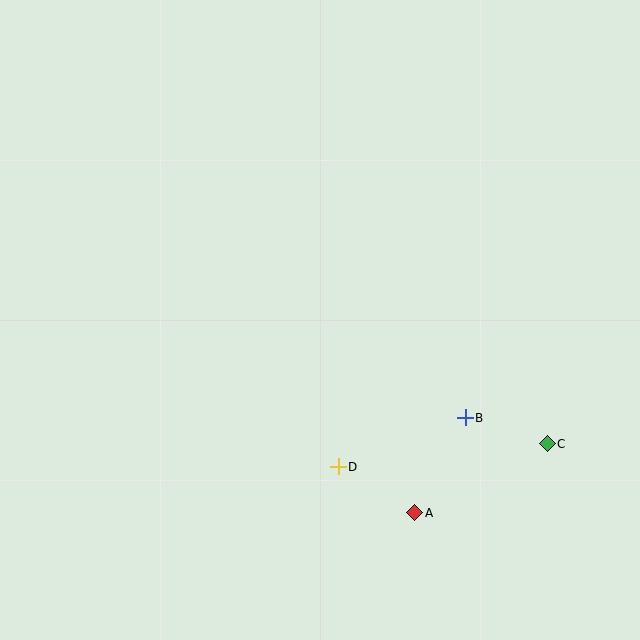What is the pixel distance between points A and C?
The distance between A and C is 150 pixels.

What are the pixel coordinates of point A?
Point A is at (415, 513).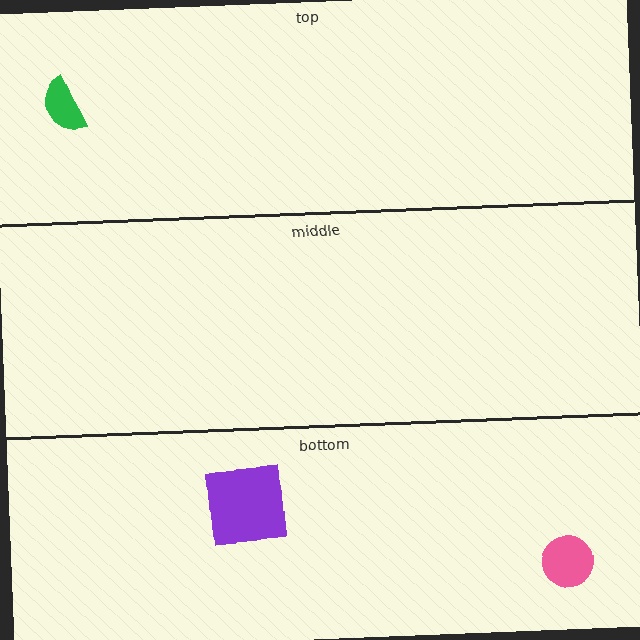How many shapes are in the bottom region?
2.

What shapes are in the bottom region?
The purple square, the pink circle.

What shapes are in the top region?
The green semicircle.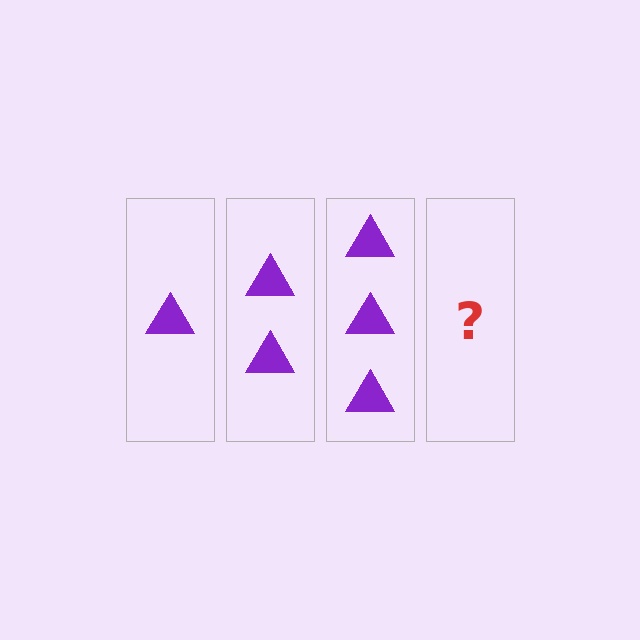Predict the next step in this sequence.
The next step is 4 triangles.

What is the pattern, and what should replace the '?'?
The pattern is that each step adds one more triangle. The '?' should be 4 triangles.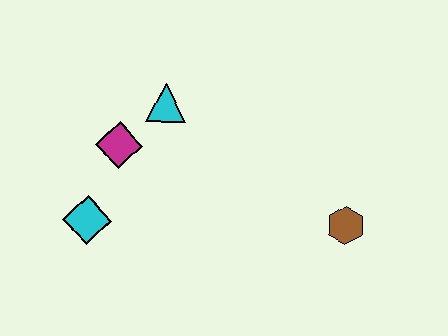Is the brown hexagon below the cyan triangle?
Yes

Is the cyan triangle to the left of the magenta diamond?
No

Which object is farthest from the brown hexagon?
The cyan diamond is farthest from the brown hexagon.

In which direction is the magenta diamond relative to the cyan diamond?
The magenta diamond is above the cyan diamond.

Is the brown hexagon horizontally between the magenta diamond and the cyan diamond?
No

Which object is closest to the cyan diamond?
The magenta diamond is closest to the cyan diamond.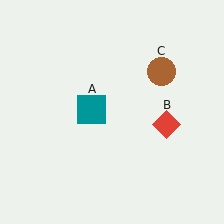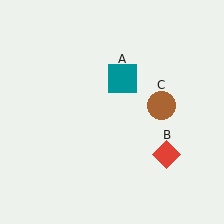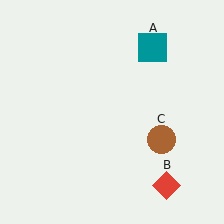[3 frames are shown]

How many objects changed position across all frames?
3 objects changed position: teal square (object A), red diamond (object B), brown circle (object C).